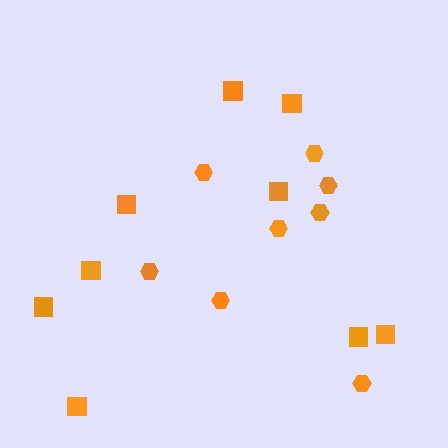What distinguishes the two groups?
There are 2 groups: one group of squares (9) and one group of hexagons (8).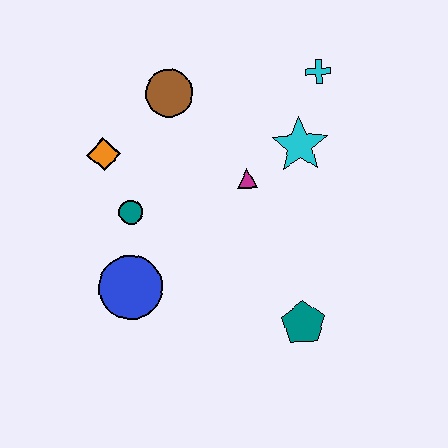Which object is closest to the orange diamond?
The teal circle is closest to the orange diamond.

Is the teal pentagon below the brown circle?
Yes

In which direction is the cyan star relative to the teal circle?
The cyan star is to the right of the teal circle.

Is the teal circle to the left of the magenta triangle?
Yes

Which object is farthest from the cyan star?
The blue circle is farthest from the cyan star.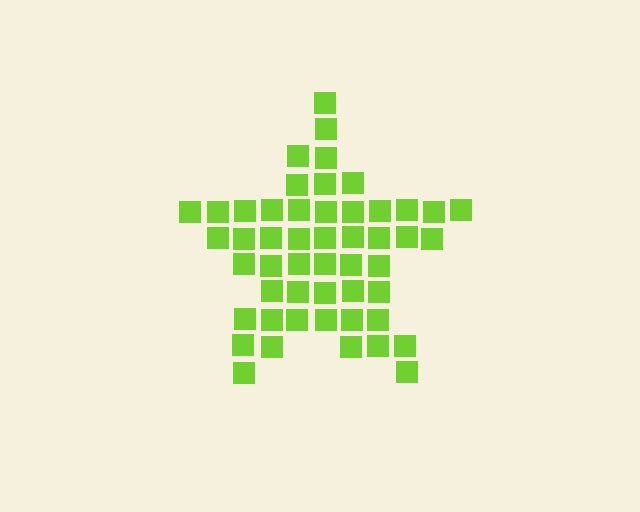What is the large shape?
The large shape is a star.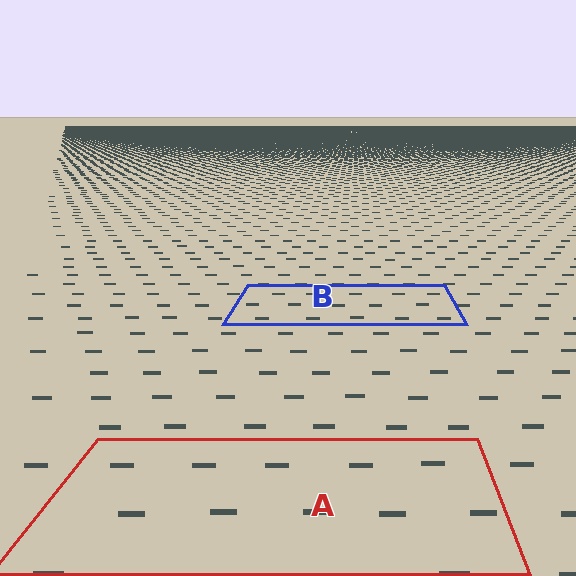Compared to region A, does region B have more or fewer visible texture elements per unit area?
Region B has more texture elements per unit area — they are packed more densely because it is farther away.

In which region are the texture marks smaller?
The texture marks are smaller in region B, because it is farther away.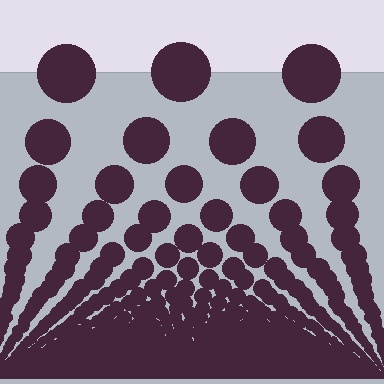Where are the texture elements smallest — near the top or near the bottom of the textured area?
Near the bottom.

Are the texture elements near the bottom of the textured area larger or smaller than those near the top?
Smaller. The gradient is inverted — elements near the bottom are smaller and denser.